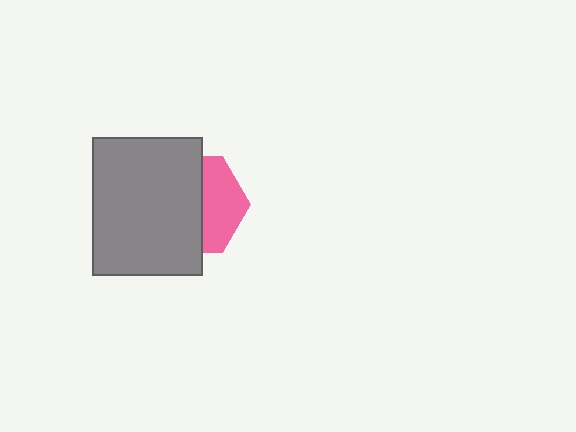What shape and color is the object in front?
The object in front is a gray rectangle.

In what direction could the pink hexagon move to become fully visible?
The pink hexagon could move right. That would shift it out from behind the gray rectangle entirely.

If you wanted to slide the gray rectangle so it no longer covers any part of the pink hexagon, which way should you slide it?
Slide it left — that is the most direct way to separate the two shapes.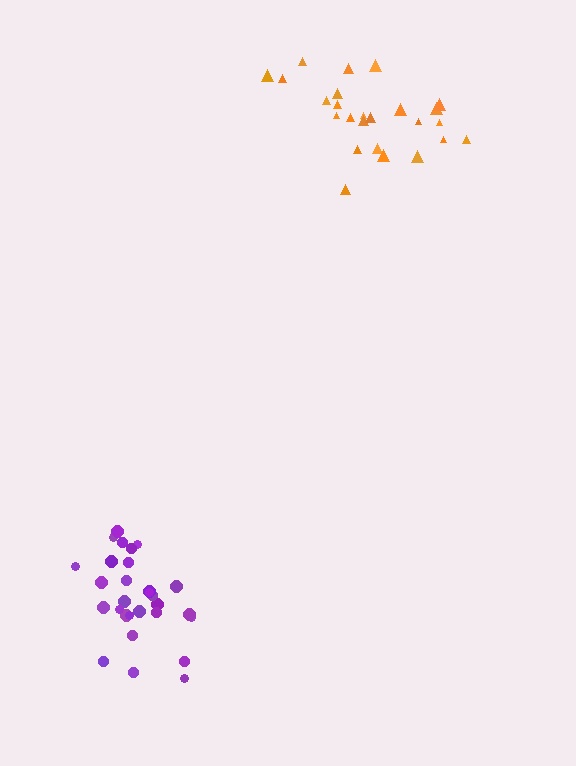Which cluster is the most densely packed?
Purple.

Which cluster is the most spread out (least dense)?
Orange.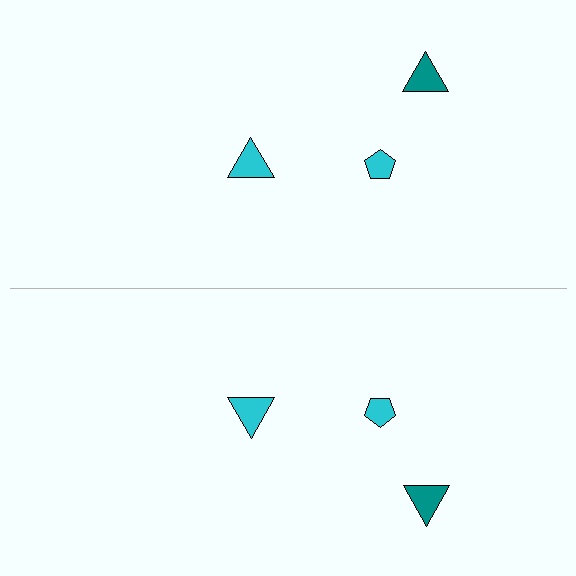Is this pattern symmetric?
Yes, this pattern has bilateral (reflection) symmetry.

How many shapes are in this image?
There are 6 shapes in this image.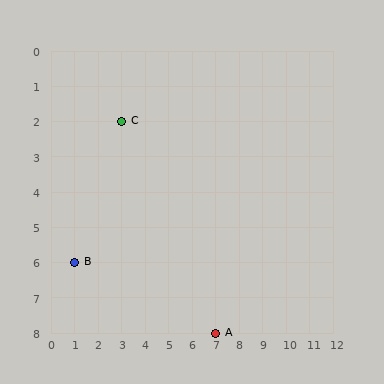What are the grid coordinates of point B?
Point B is at grid coordinates (1, 6).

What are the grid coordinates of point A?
Point A is at grid coordinates (7, 8).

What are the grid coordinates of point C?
Point C is at grid coordinates (3, 2).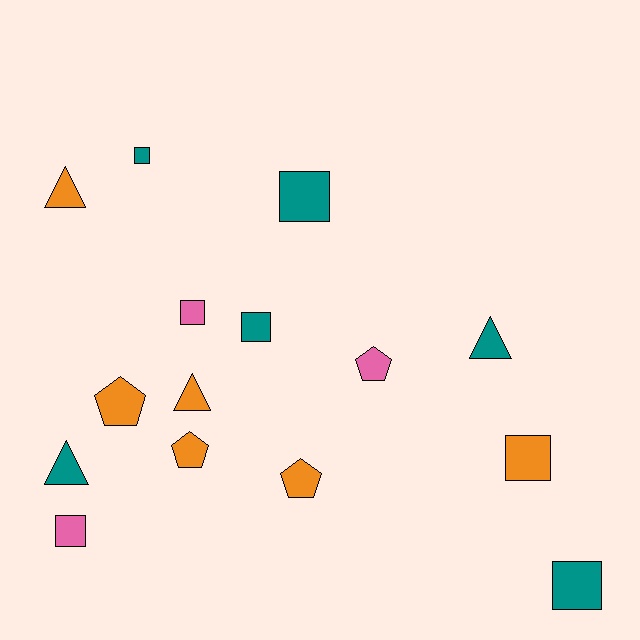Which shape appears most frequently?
Square, with 7 objects.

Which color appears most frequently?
Teal, with 6 objects.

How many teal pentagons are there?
There are no teal pentagons.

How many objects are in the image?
There are 15 objects.